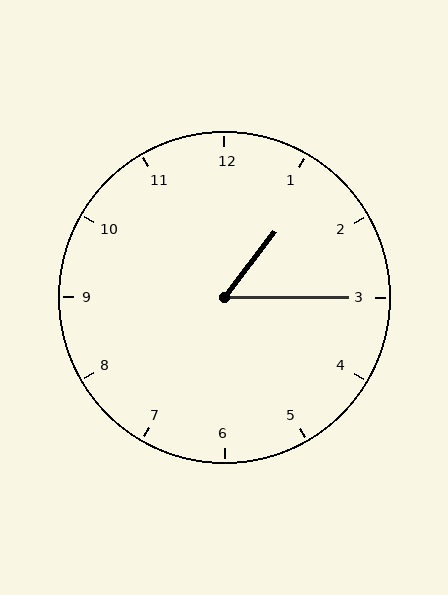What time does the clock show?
1:15.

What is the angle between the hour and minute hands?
Approximately 52 degrees.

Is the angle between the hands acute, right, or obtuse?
It is acute.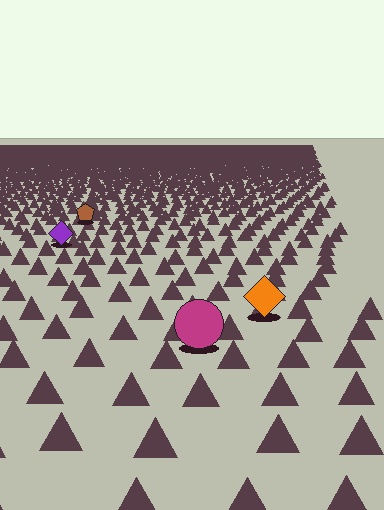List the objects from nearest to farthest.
From nearest to farthest: the magenta circle, the orange diamond, the purple diamond, the brown pentagon.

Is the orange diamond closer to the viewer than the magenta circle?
No. The magenta circle is closer — you can tell from the texture gradient: the ground texture is coarser near it.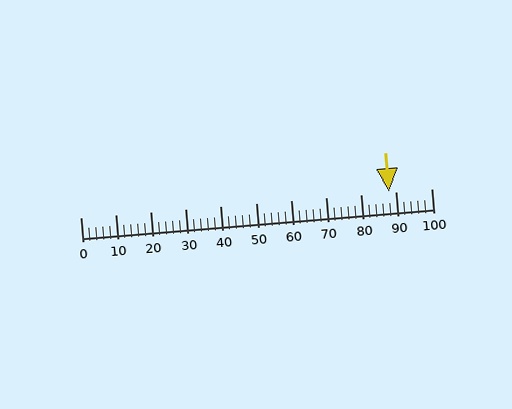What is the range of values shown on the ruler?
The ruler shows values from 0 to 100.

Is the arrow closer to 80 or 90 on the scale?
The arrow is closer to 90.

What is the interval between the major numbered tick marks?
The major tick marks are spaced 10 units apart.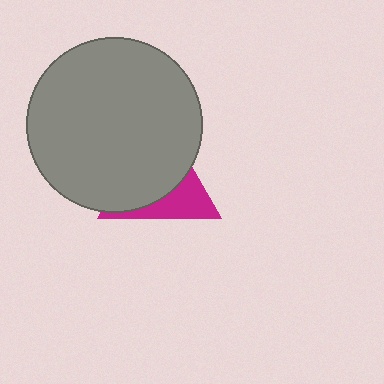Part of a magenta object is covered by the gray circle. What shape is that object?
It is a triangle.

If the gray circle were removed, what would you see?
You would see the complete magenta triangle.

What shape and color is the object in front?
The object in front is a gray circle.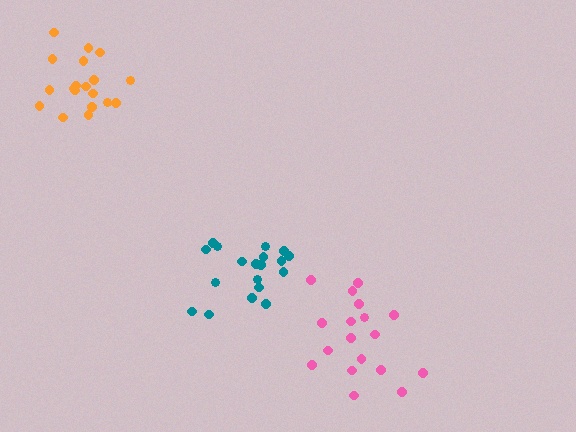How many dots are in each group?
Group 1: 19 dots, Group 2: 19 dots, Group 3: 18 dots (56 total).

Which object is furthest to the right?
The pink cluster is rightmost.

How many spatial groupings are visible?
There are 3 spatial groupings.